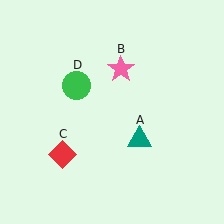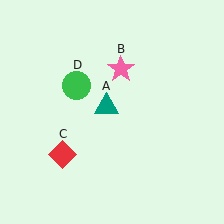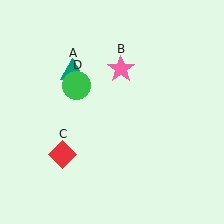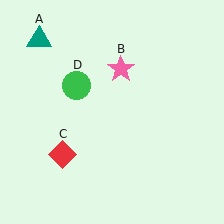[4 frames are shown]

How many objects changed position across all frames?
1 object changed position: teal triangle (object A).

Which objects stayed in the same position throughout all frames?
Pink star (object B) and red diamond (object C) and green circle (object D) remained stationary.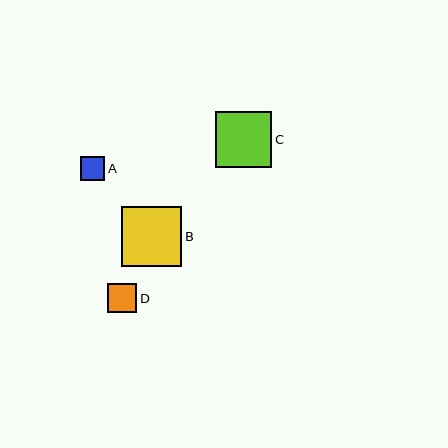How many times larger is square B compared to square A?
Square B is approximately 2.5 times the size of square A.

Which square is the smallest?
Square A is the smallest with a size of approximately 24 pixels.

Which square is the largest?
Square B is the largest with a size of approximately 60 pixels.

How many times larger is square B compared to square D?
Square B is approximately 2.0 times the size of square D.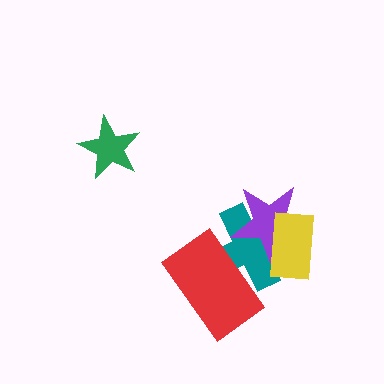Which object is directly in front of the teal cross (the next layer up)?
The red rectangle is directly in front of the teal cross.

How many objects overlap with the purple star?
2 objects overlap with the purple star.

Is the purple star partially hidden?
Yes, it is partially covered by another shape.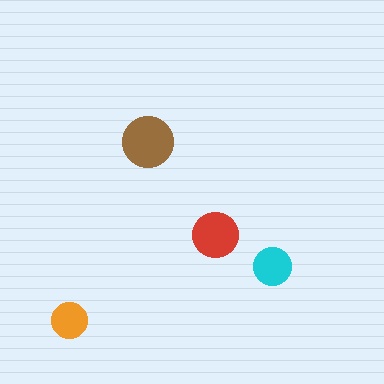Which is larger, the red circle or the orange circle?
The red one.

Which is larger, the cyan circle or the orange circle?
The cyan one.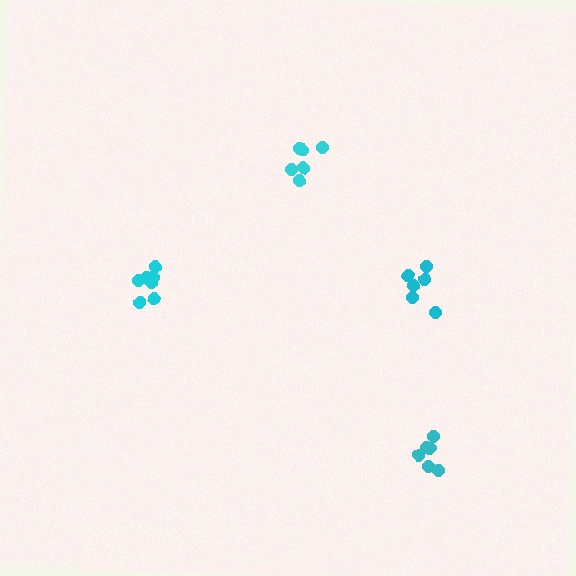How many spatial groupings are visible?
There are 4 spatial groupings.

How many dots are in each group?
Group 1: 6 dots, Group 2: 6 dots, Group 3: 7 dots, Group 4: 6 dots (25 total).